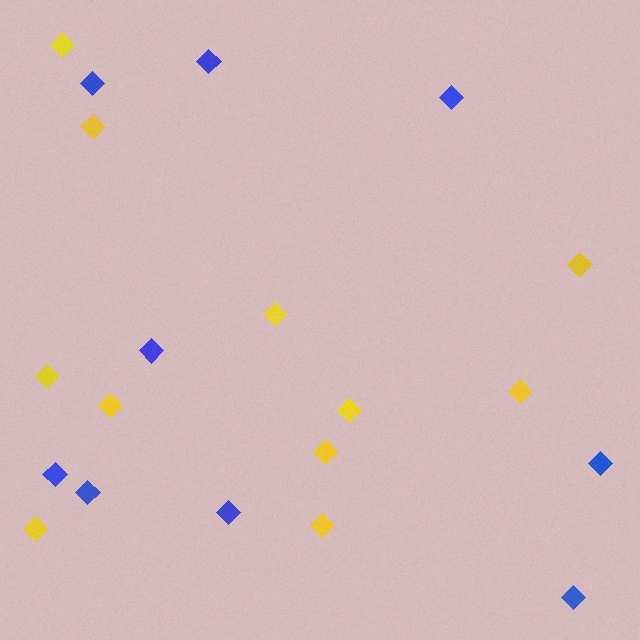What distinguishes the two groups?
There are 2 groups: one group of blue diamonds (9) and one group of yellow diamonds (11).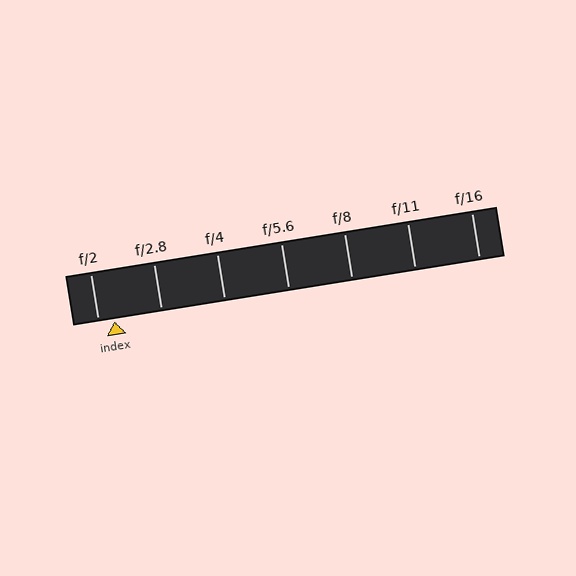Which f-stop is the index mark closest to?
The index mark is closest to f/2.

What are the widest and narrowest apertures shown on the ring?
The widest aperture shown is f/2 and the narrowest is f/16.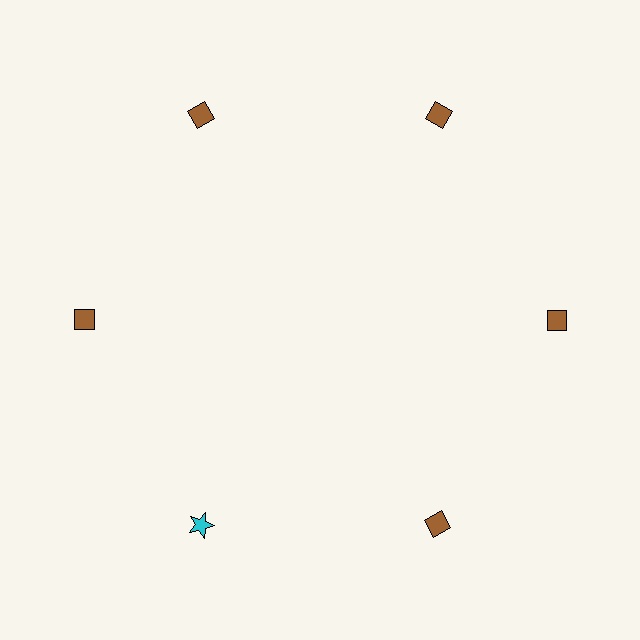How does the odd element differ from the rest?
It differs in both color (cyan instead of brown) and shape (star instead of diamond).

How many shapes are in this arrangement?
There are 6 shapes arranged in a ring pattern.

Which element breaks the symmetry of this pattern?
The cyan star at roughly the 7 o'clock position breaks the symmetry. All other shapes are brown diamonds.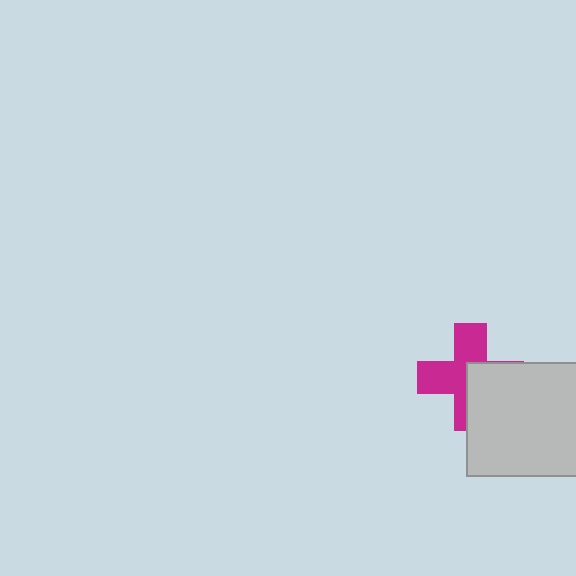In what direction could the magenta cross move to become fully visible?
The magenta cross could move toward the upper-left. That would shift it out from behind the light gray square entirely.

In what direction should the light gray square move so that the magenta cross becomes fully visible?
The light gray square should move toward the lower-right. That is the shortest direction to clear the overlap and leave the magenta cross fully visible.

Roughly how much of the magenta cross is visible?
About half of it is visible (roughly 55%).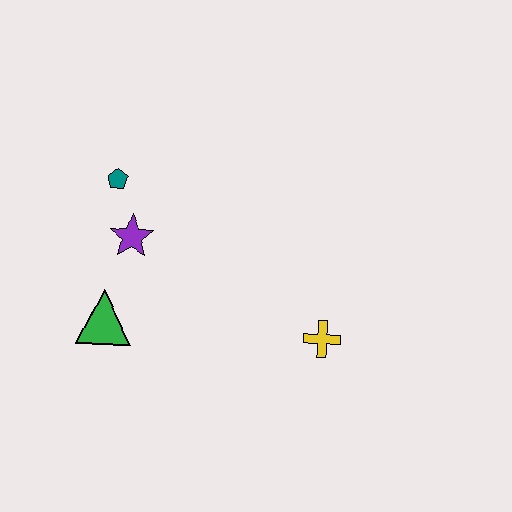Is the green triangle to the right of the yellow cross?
No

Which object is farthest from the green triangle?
The yellow cross is farthest from the green triangle.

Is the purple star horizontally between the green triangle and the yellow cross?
Yes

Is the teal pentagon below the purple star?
No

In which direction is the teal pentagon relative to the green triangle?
The teal pentagon is above the green triangle.